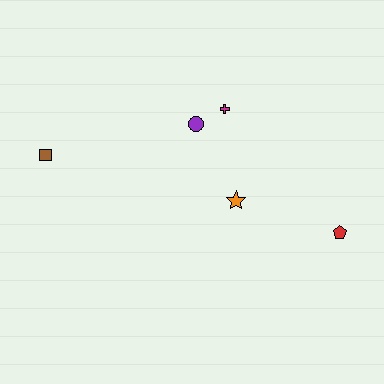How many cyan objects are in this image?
There are no cyan objects.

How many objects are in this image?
There are 5 objects.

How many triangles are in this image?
There are no triangles.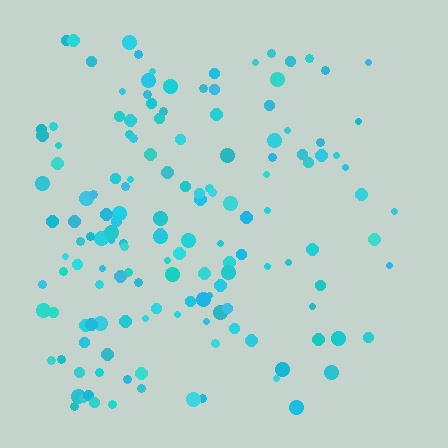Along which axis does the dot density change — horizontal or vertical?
Horizontal.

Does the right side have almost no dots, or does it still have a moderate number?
Still a moderate number, just noticeably fewer than the left.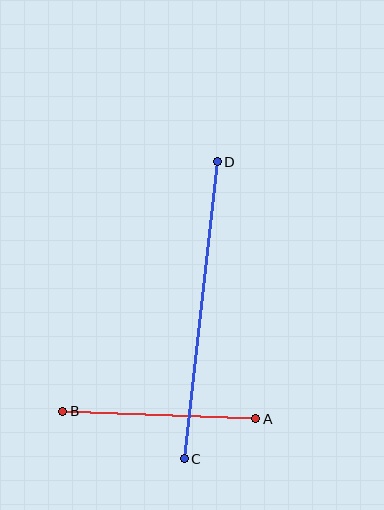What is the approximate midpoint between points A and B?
The midpoint is at approximately (159, 415) pixels.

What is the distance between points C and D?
The distance is approximately 299 pixels.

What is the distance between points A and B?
The distance is approximately 193 pixels.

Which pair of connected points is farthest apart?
Points C and D are farthest apart.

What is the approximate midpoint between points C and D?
The midpoint is at approximately (201, 310) pixels.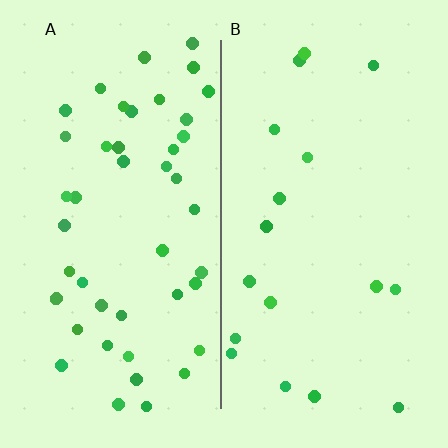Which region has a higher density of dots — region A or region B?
A (the left).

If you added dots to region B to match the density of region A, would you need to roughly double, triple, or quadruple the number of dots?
Approximately triple.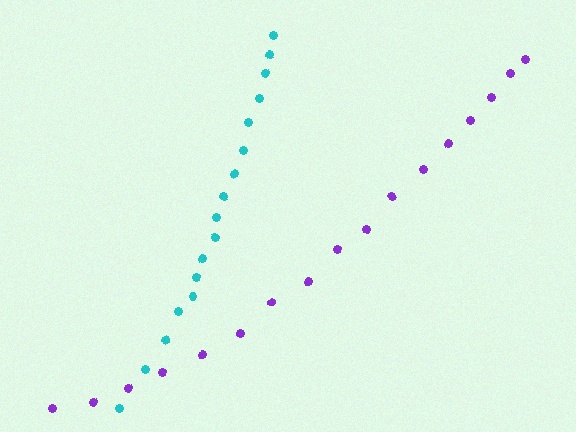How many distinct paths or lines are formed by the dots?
There are 2 distinct paths.